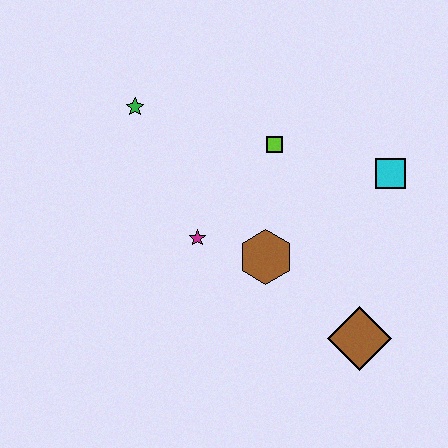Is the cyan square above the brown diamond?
Yes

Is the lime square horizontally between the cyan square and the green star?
Yes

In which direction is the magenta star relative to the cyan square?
The magenta star is to the left of the cyan square.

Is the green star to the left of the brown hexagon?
Yes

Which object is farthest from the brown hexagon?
The green star is farthest from the brown hexagon.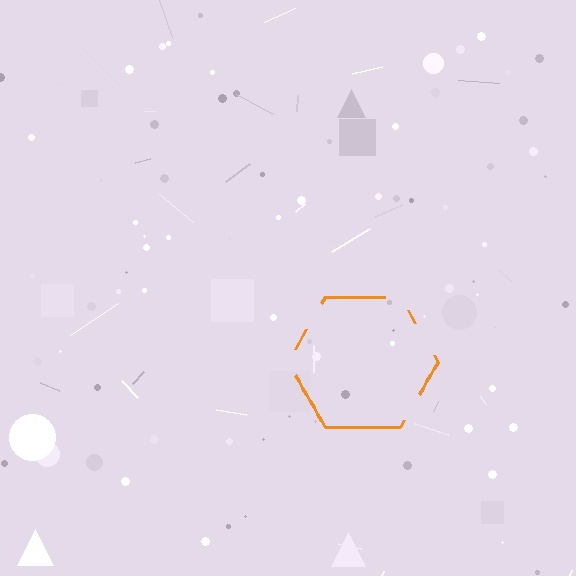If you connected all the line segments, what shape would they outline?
They would outline a hexagon.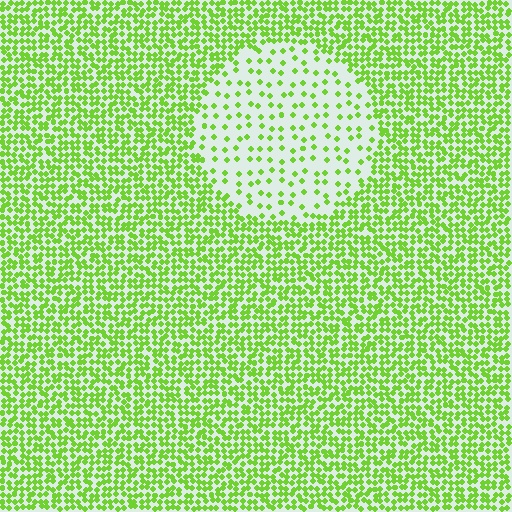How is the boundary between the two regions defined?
The boundary is defined by a change in element density (approximately 3.1x ratio). All elements are the same color, size, and shape.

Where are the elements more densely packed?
The elements are more densely packed outside the circle boundary.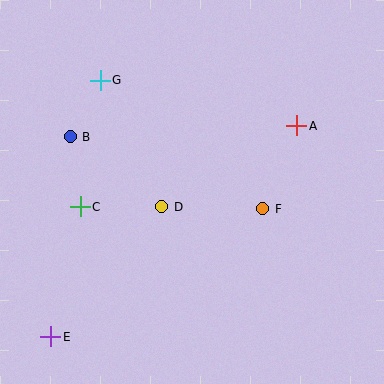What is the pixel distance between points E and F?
The distance between E and F is 248 pixels.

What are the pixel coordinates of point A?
Point A is at (297, 126).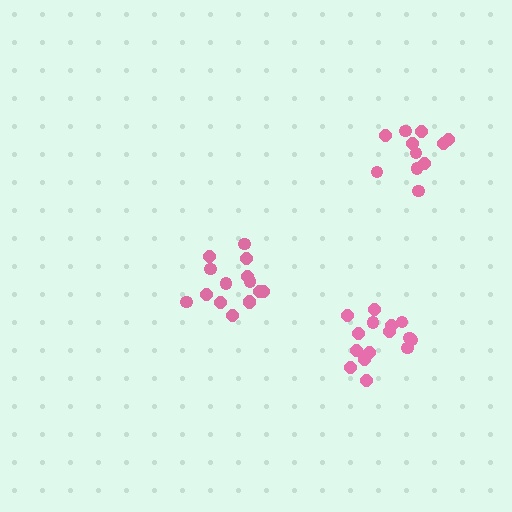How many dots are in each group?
Group 1: 15 dots, Group 2: 11 dots, Group 3: 16 dots (42 total).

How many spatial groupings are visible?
There are 3 spatial groupings.